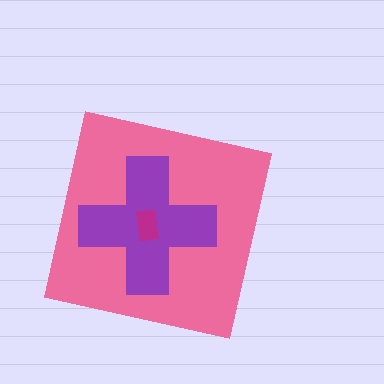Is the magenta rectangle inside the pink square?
Yes.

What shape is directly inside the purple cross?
The magenta rectangle.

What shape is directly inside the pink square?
The purple cross.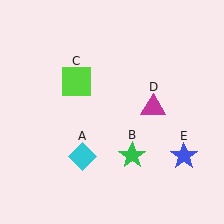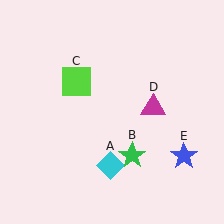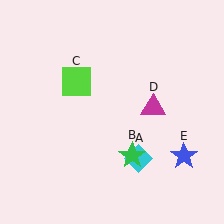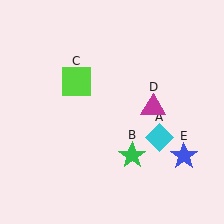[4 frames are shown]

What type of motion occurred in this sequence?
The cyan diamond (object A) rotated counterclockwise around the center of the scene.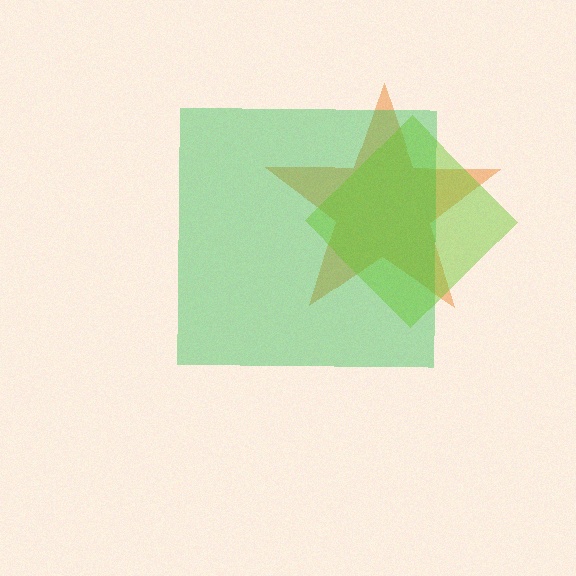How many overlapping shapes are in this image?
There are 3 overlapping shapes in the image.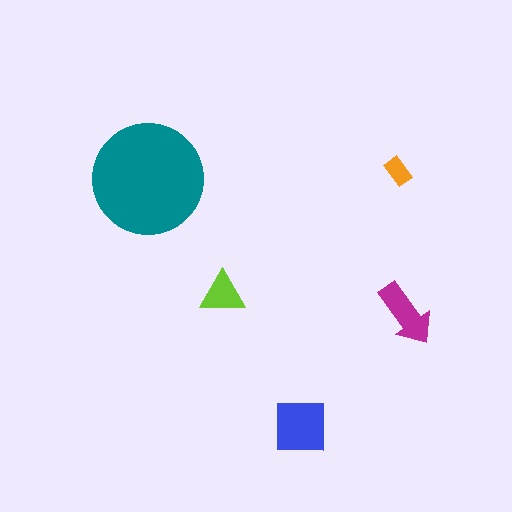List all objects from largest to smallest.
The teal circle, the blue square, the magenta arrow, the lime triangle, the orange rectangle.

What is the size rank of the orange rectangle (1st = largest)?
5th.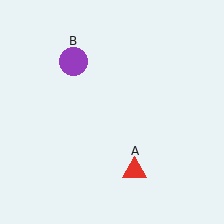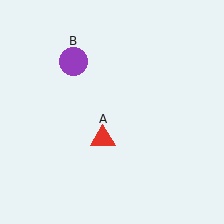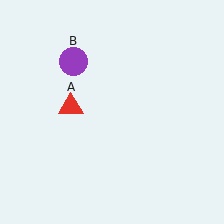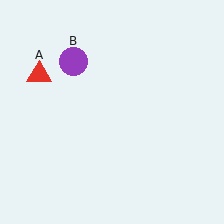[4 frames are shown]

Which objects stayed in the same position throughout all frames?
Purple circle (object B) remained stationary.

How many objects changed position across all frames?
1 object changed position: red triangle (object A).